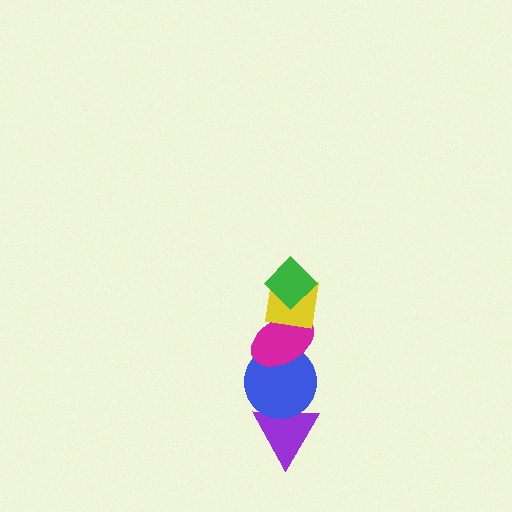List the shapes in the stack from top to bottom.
From top to bottom: the green diamond, the yellow square, the magenta ellipse, the blue circle, the purple triangle.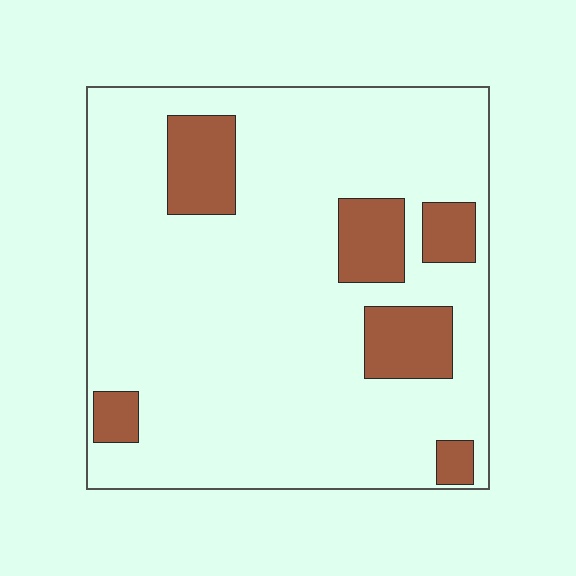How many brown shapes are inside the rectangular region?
6.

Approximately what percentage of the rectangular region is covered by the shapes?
Approximately 15%.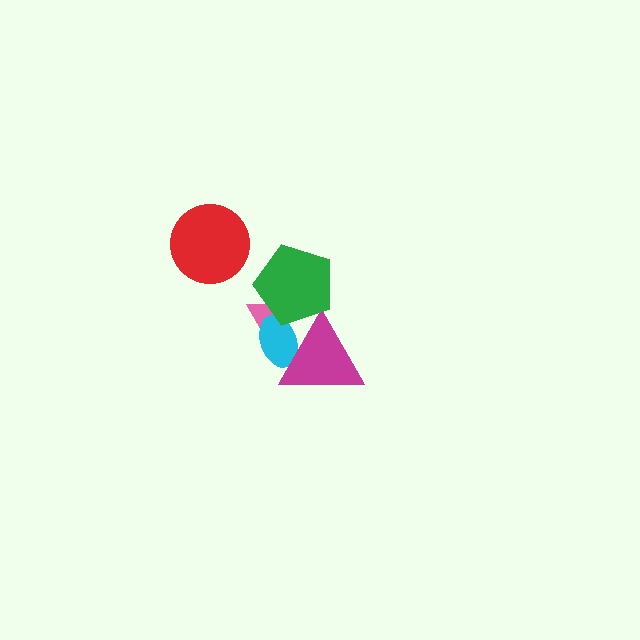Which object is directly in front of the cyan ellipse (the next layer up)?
The magenta triangle is directly in front of the cyan ellipse.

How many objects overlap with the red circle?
0 objects overlap with the red circle.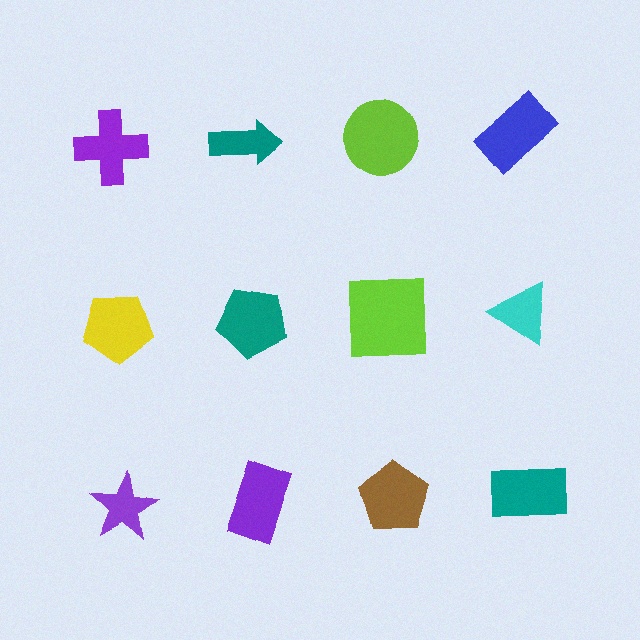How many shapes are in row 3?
4 shapes.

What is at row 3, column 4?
A teal rectangle.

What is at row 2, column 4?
A cyan triangle.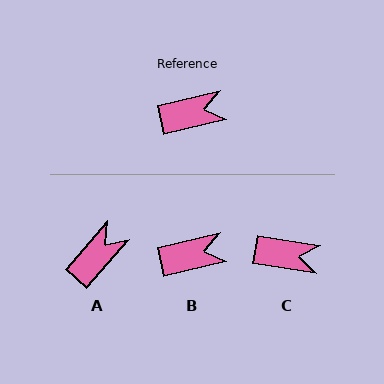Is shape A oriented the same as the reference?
No, it is off by about 35 degrees.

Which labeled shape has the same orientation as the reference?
B.